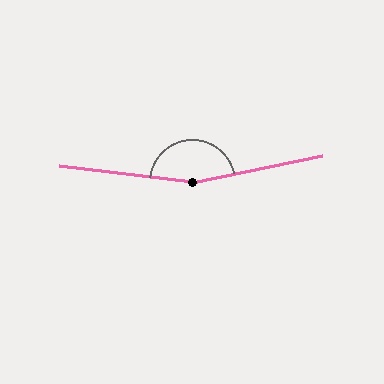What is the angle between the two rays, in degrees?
Approximately 162 degrees.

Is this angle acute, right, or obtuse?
It is obtuse.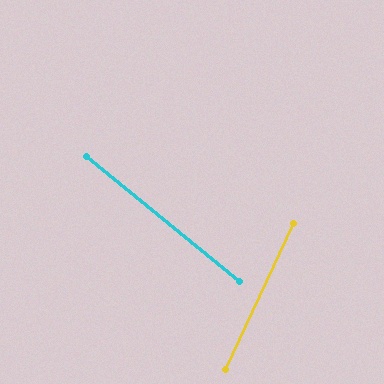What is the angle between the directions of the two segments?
Approximately 76 degrees.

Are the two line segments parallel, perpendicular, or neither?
Neither parallel nor perpendicular — they differ by about 76°.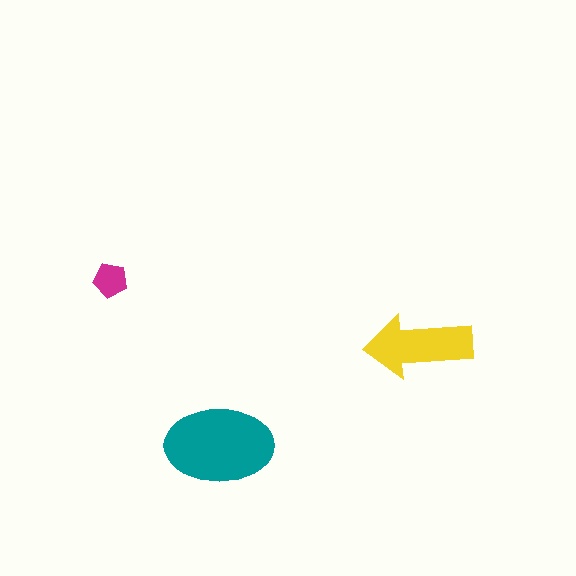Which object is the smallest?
The magenta pentagon.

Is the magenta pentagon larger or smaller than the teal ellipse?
Smaller.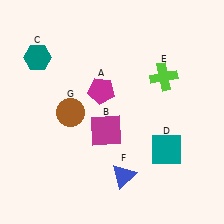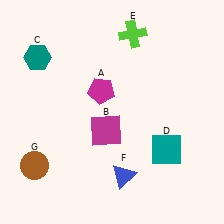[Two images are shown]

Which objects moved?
The objects that moved are: the lime cross (E), the brown circle (G).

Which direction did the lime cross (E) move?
The lime cross (E) moved up.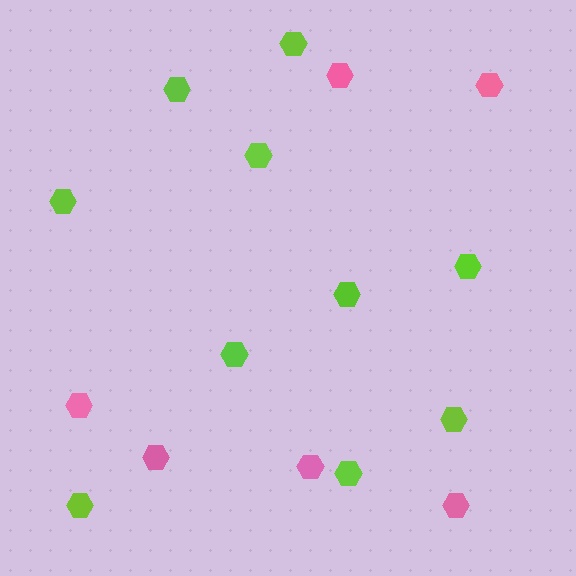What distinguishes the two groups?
There are 2 groups: one group of lime hexagons (10) and one group of pink hexagons (6).